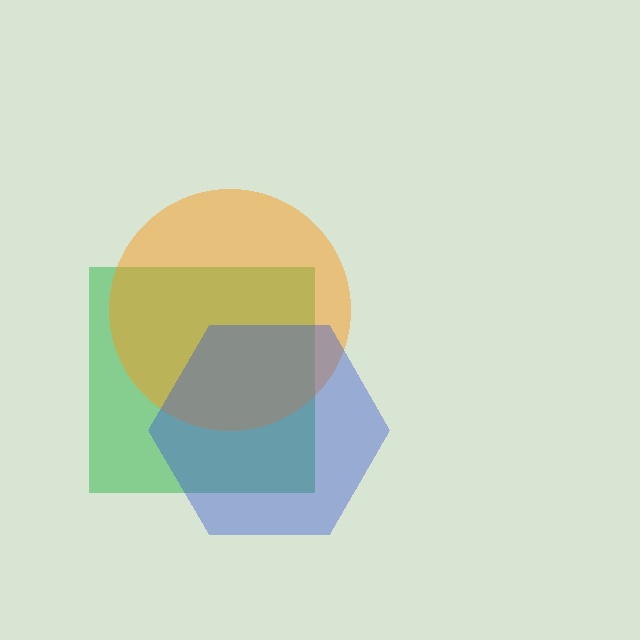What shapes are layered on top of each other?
The layered shapes are: a green square, an orange circle, a blue hexagon.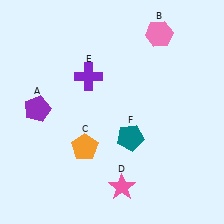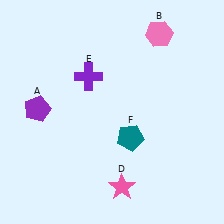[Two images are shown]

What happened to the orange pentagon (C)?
The orange pentagon (C) was removed in Image 2. It was in the bottom-left area of Image 1.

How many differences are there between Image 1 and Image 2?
There is 1 difference between the two images.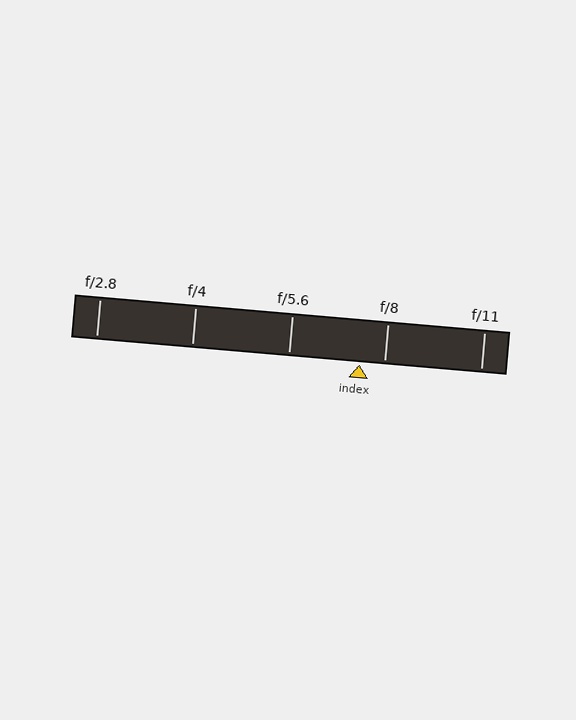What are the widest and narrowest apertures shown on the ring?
The widest aperture shown is f/2.8 and the narrowest is f/11.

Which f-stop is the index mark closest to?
The index mark is closest to f/8.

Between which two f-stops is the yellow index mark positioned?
The index mark is between f/5.6 and f/8.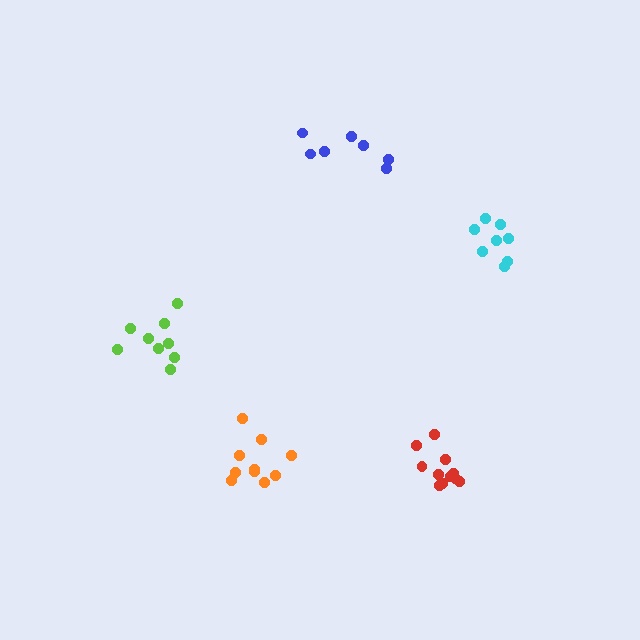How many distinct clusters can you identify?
There are 5 distinct clusters.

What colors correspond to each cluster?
The clusters are colored: lime, cyan, blue, red, orange.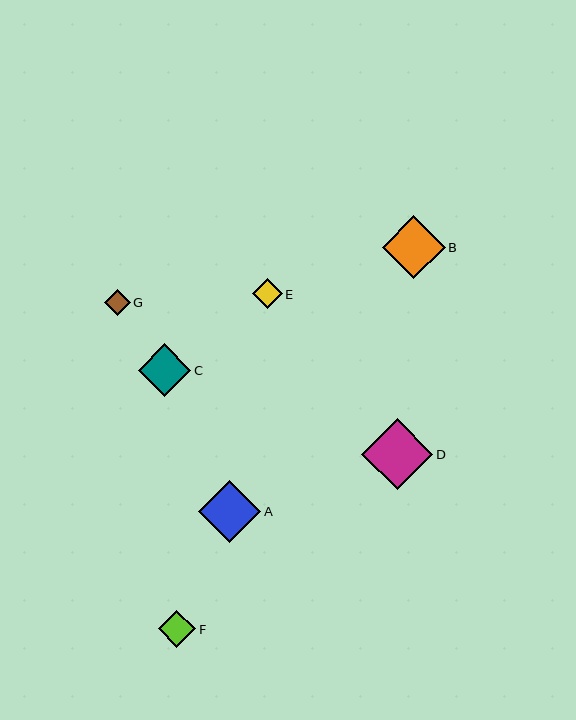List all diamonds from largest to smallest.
From largest to smallest: D, B, A, C, F, E, G.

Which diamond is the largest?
Diamond D is the largest with a size of approximately 72 pixels.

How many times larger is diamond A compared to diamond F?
Diamond A is approximately 1.7 times the size of diamond F.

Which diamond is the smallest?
Diamond G is the smallest with a size of approximately 26 pixels.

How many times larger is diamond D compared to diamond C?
Diamond D is approximately 1.4 times the size of diamond C.